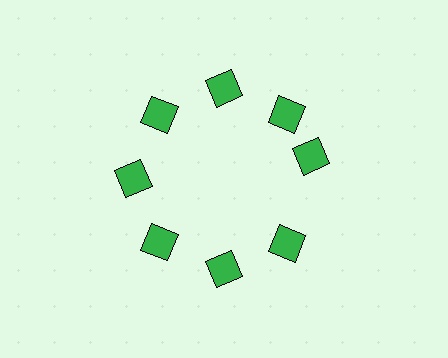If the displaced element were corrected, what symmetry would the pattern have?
It would have 8-fold rotational symmetry — the pattern would map onto itself every 45 degrees.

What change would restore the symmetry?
The symmetry would be restored by rotating it back into even spacing with its neighbors so that all 8 squares sit at equal angles and equal distance from the center.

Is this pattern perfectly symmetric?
No. The 8 green squares are arranged in a ring, but one element near the 3 o'clock position is rotated out of alignment along the ring, breaking the 8-fold rotational symmetry.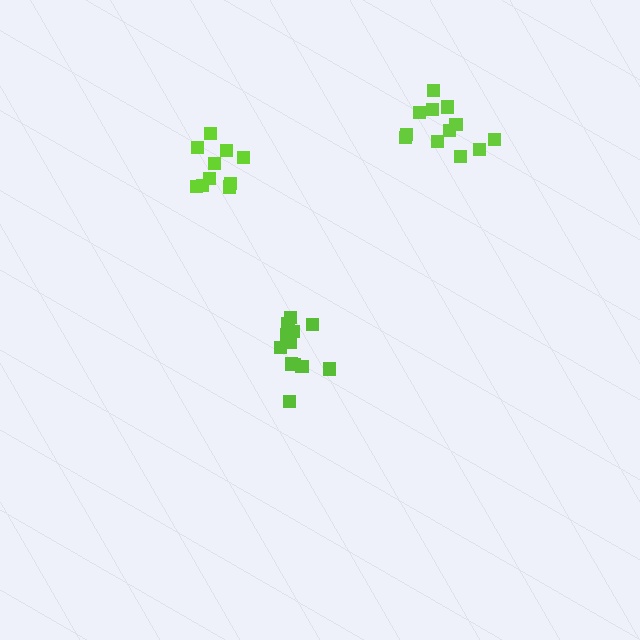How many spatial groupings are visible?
There are 3 spatial groupings.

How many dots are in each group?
Group 1: 10 dots, Group 2: 12 dots, Group 3: 12 dots (34 total).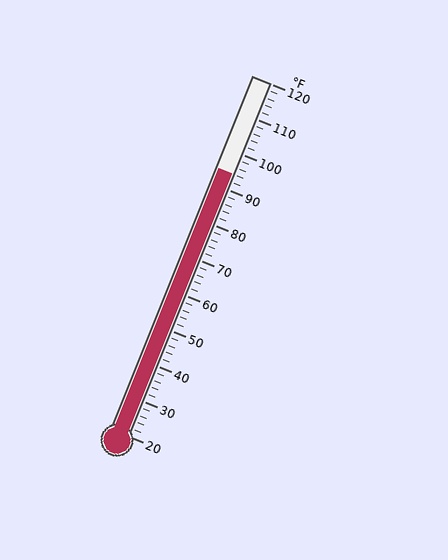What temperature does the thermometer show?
The thermometer shows approximately 94°F.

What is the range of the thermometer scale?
The thermometer scale ranges from 20°F to 120°F.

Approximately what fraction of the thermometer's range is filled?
The thermometer is filled to approximately 75% of its range.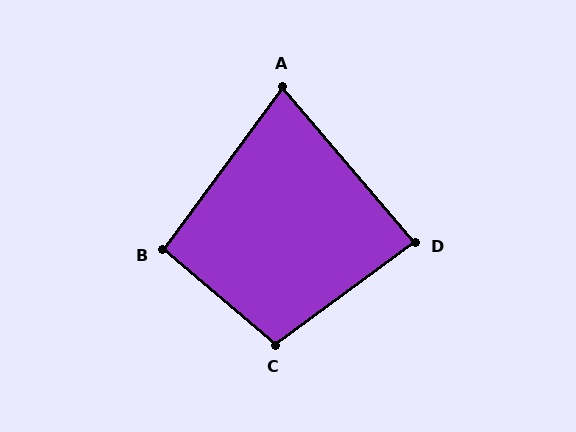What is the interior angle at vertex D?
Approximately 86 degrees (approximately right).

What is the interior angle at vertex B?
Approximately 94 degrees (approximately right).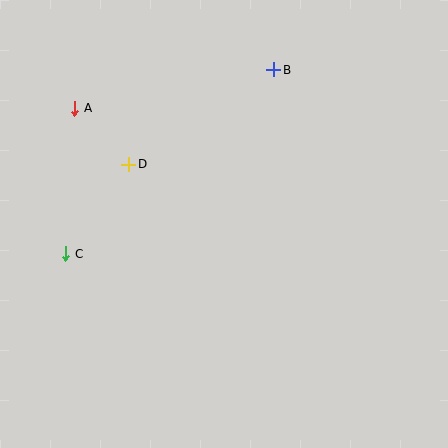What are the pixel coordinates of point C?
Point C is at (66, 254).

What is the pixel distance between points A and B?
The distance between A and B is 203 pixels.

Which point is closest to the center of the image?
Point D at (129, 164) is closest to the center.